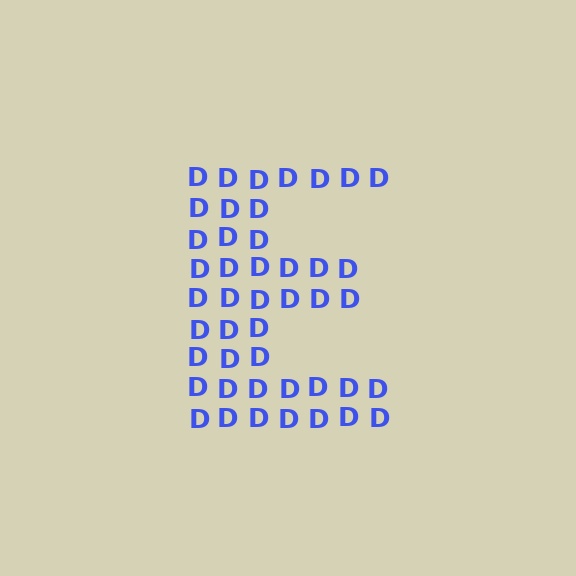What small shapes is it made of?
It is made of small letter D's.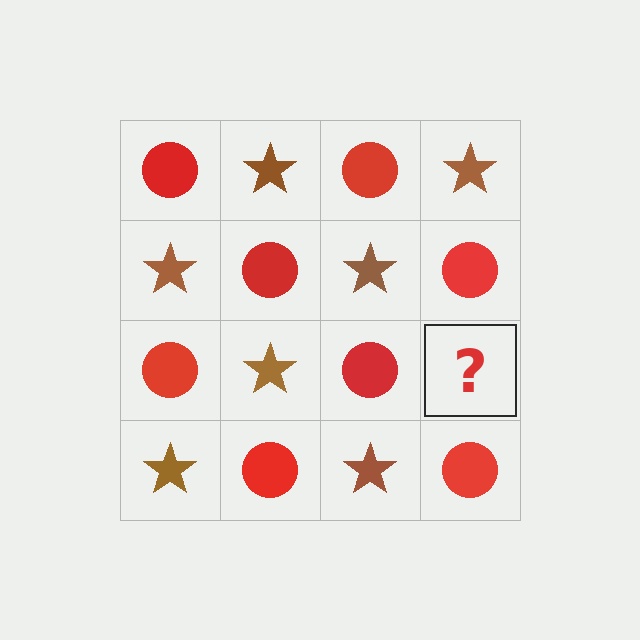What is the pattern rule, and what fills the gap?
The rule is that it alternates red circle and brown star in a checkerboard pattern. The gap should be filled with a brown star.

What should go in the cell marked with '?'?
The missing cell should contain a brown star.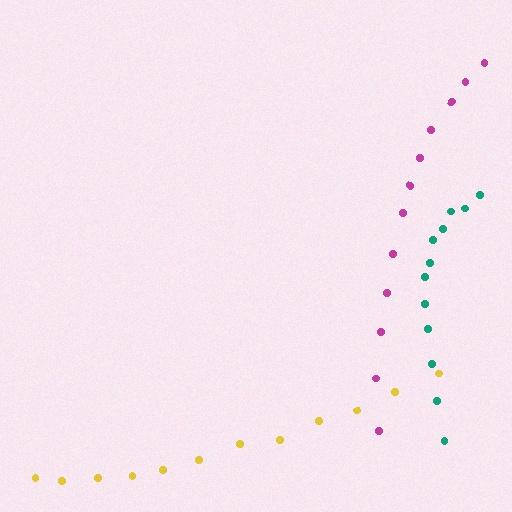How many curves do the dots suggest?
There are 3 distinct paths.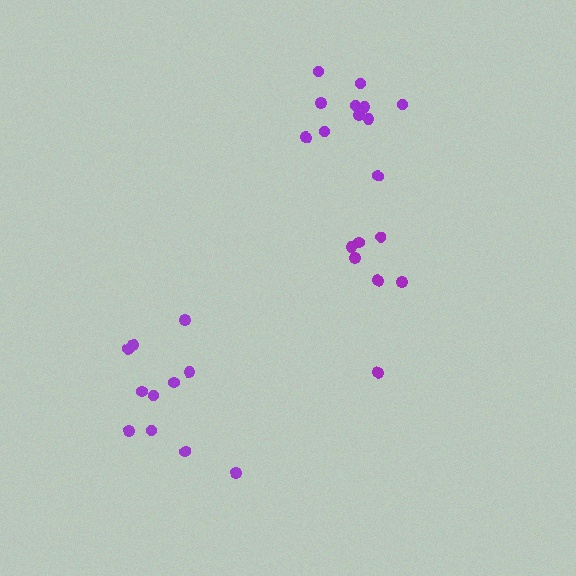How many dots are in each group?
Group 1: 7 dots, Group 2: 11 dots, Group 3: 11 dots (29 total).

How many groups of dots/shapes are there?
There are 3 groups.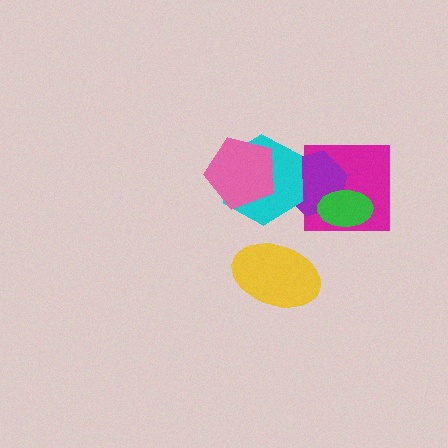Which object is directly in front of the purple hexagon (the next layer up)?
The cyan hexagon is directly in front of the purple hexagon.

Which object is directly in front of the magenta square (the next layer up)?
The purple hexagon is directly in front of the magenta square.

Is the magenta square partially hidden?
Yes, it is partially covered by another shape.